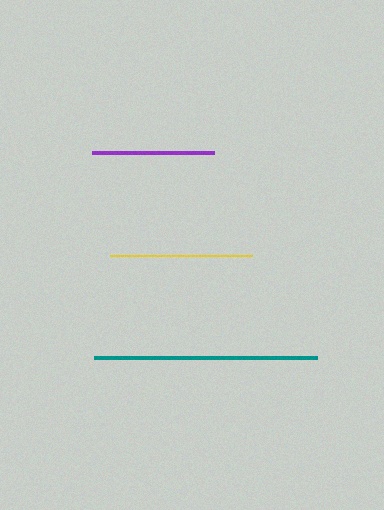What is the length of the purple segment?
The purple segment is approximately 122 pixels long.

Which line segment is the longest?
The teal line is the longest at approximately 224 pixels.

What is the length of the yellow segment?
The yellow segment is approximately 142 pixels long.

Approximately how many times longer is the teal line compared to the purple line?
The teal line is approximately 1.8 times the length of the purple line.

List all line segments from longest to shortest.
From longest to shortest: teal, yellow, purple.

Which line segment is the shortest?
The purple line is the shortest at approximately 122 pixels.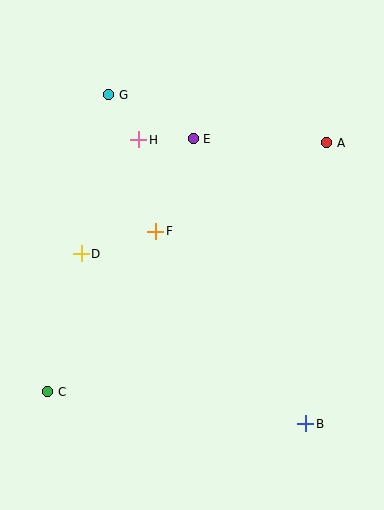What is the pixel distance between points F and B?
The distance between F and B is 244 pixels.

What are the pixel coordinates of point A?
Point A is at (327, 143).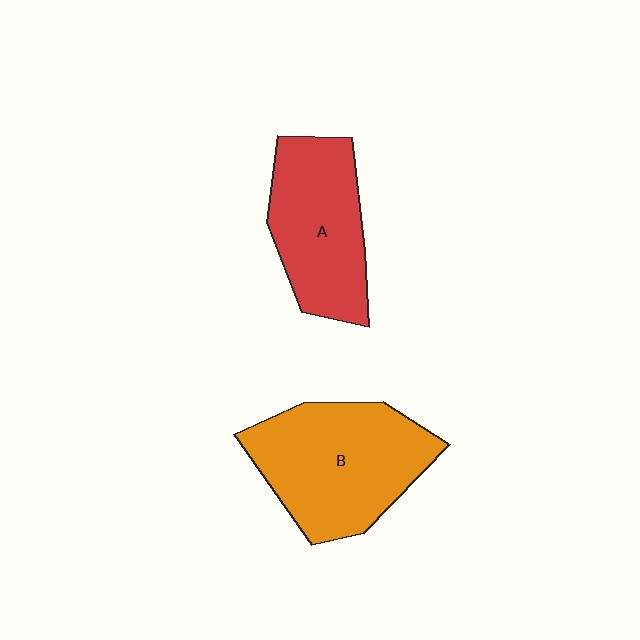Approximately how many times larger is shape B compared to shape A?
Approximately 1.3 times.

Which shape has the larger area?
Shape B (orange).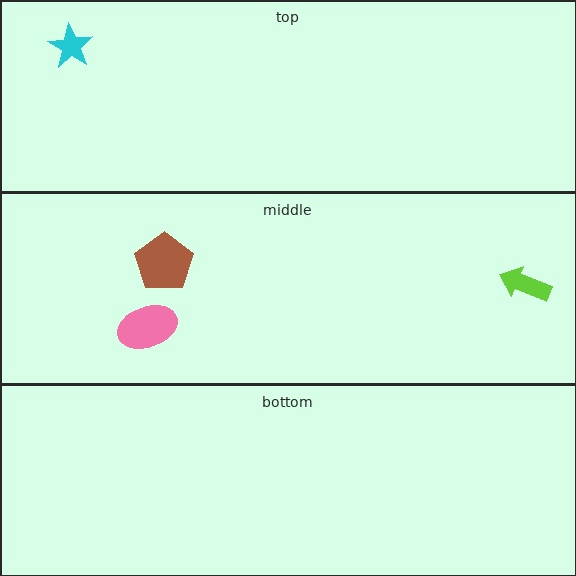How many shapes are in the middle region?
3.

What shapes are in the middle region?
The brown pentagon, the lime arrow, the pink ellipse.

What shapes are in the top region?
The cyan star.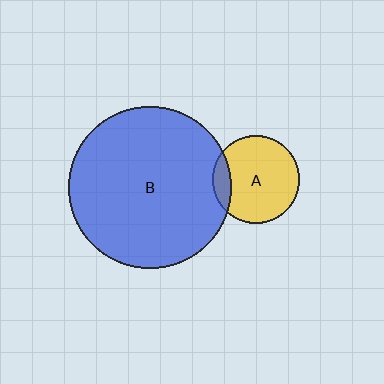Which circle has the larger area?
Circle B (blue).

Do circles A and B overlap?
Yes.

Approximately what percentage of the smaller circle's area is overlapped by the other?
Approximately 15%.